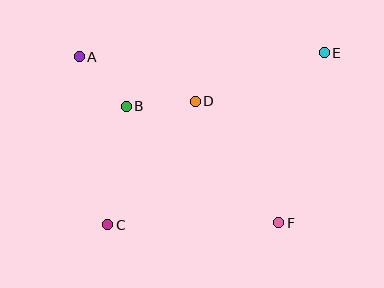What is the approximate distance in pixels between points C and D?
The distance between C and D is approximately 151 pixels.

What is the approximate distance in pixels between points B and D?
The distance between B and D is approximately 69 pixels.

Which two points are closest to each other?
Points A and B are closest to each other.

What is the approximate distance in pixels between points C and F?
The distance between C and F is approximately 171 pixels.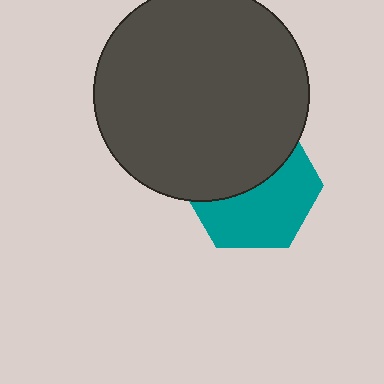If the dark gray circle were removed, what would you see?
You would see the complete teal hexagon.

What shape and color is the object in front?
The object in front is a dark gray circle.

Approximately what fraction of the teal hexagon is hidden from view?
Roughly 47% of the teal hexagon is hidden behind the dark gray circle.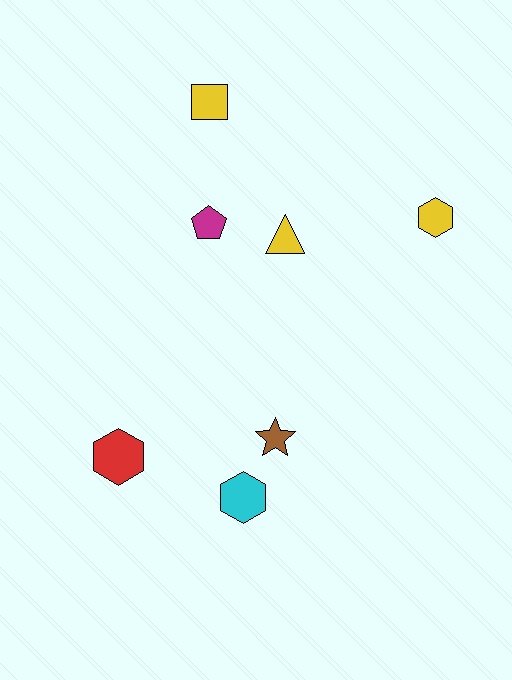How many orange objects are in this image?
There are no orange objects.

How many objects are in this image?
There are 7 objects.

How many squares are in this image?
There is 1 square.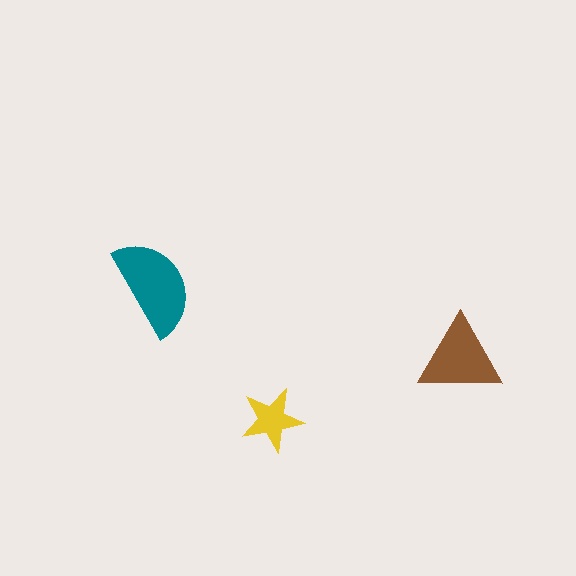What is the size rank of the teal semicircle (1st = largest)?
1st.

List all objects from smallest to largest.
The yellow star, the brown triangle, the teal semicircle.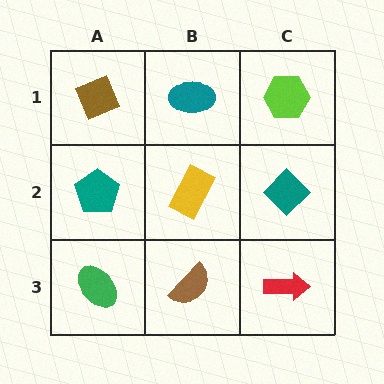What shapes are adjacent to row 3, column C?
A teal diamond (row 2, column C), a brown semicircle (row 3, column B).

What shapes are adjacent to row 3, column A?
A teal pentagon (row 2, column A), a brown semicircle (row 3, column B).